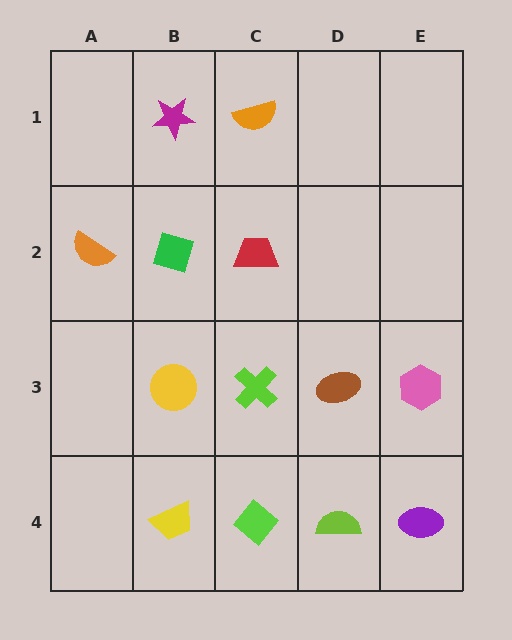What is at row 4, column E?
A purple ellipse.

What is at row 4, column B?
A yellow trapezoid.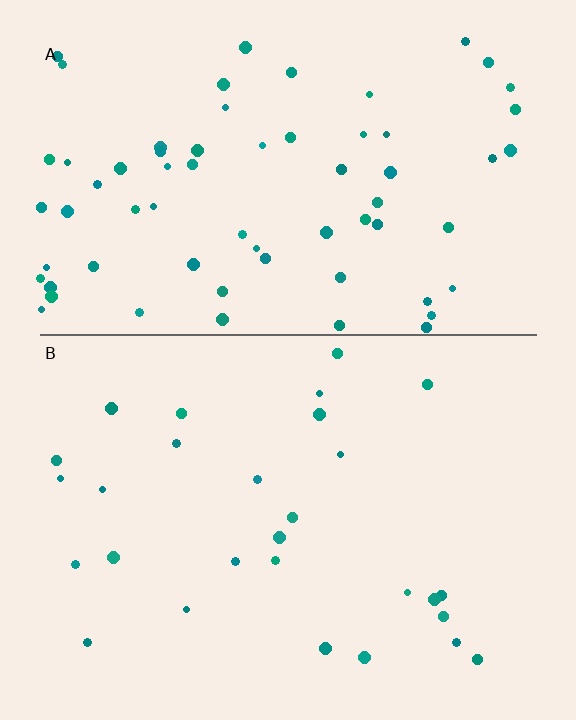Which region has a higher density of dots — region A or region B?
A (the top).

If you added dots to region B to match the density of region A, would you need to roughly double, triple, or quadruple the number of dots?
Approximately double.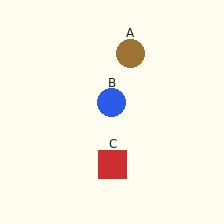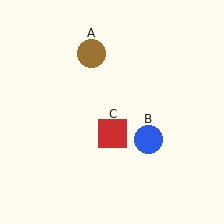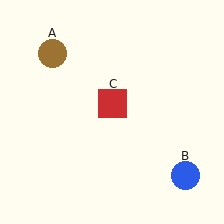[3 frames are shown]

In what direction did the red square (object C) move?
The red square (object C) moved up.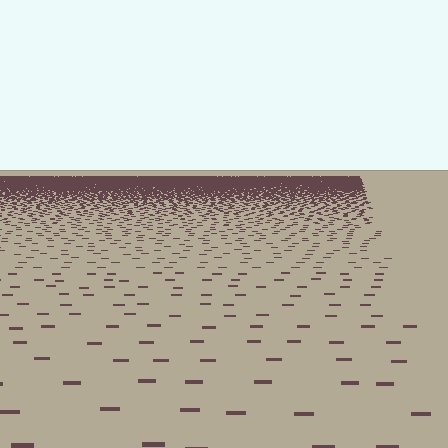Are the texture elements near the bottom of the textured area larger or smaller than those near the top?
Larger. Near the bottom, elements are closer to the viewer and appear at a bigger on-screen size.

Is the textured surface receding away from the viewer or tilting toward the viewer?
The surface is receding away from the viewer. Texture elements get smaller and denser toward the top.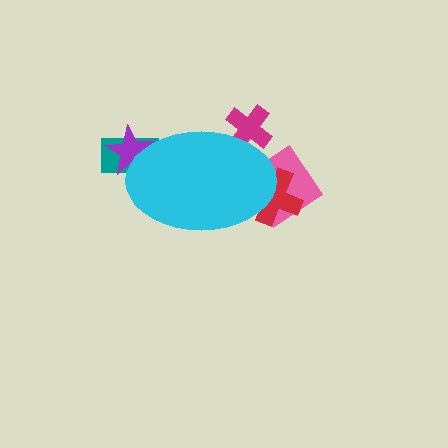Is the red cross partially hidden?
Yes, the red cross is partially hidden behind the cyan ellipse.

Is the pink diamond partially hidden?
Yes, the pink diamond is partially hidden behind the cyan ellipse.